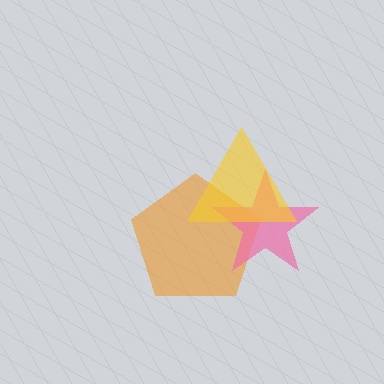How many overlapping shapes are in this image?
There are 3 overlapping shapes in the image.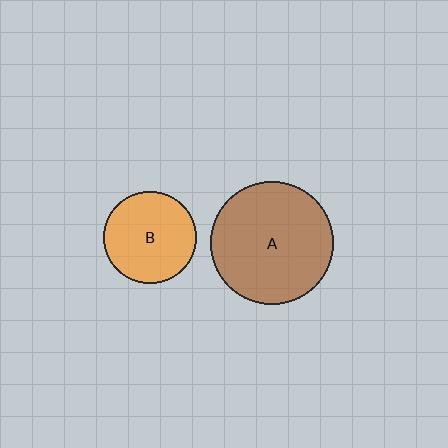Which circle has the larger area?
Circle A (brown).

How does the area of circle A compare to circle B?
Approximately 1.8 times.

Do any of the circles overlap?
No, none of the circles overlap.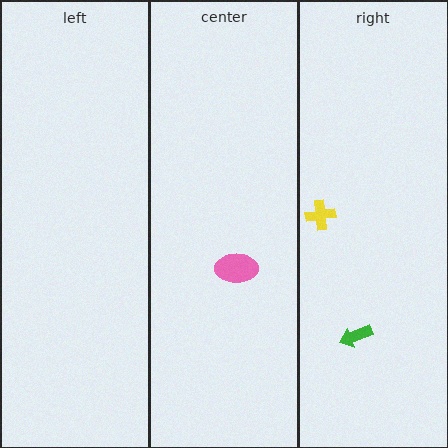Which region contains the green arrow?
The right region.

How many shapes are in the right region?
2.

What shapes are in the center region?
The pink ellipse.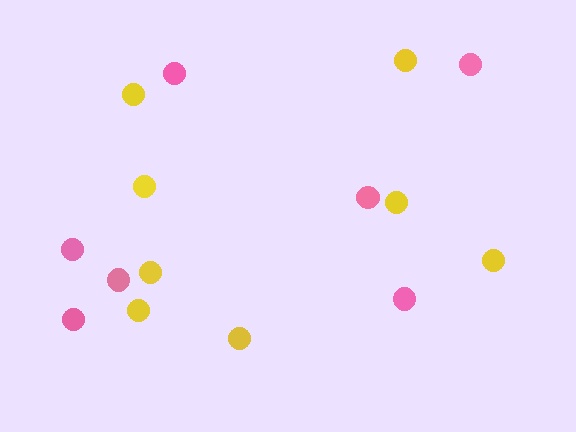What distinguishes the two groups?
There are 2 groups: one group of yellow circles (8) and one group of pink circles (7).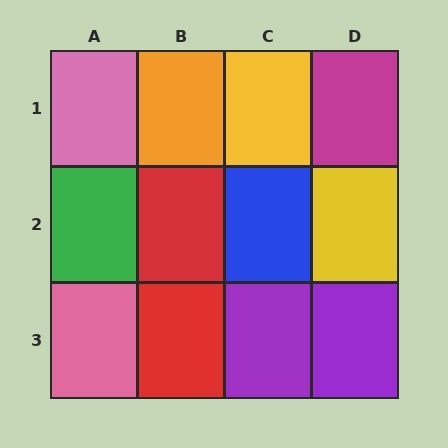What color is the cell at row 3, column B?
Red.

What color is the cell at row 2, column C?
Blue.